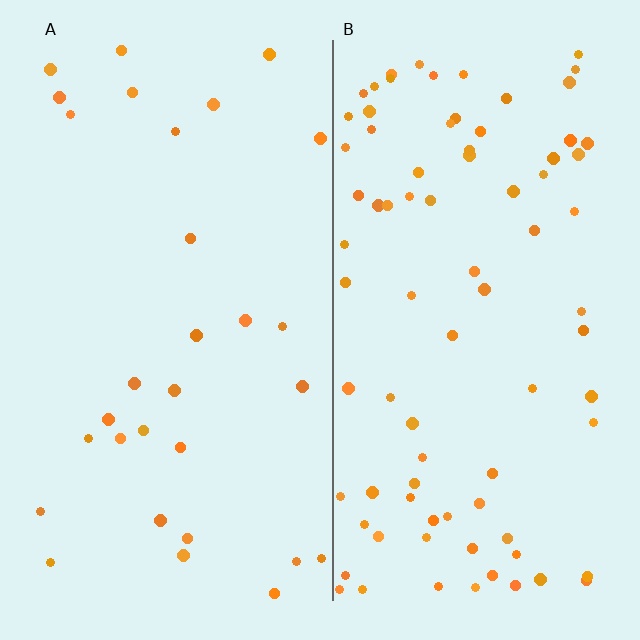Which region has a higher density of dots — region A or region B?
B (the right).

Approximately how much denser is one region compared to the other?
Approximately 2.8× — region B over region A.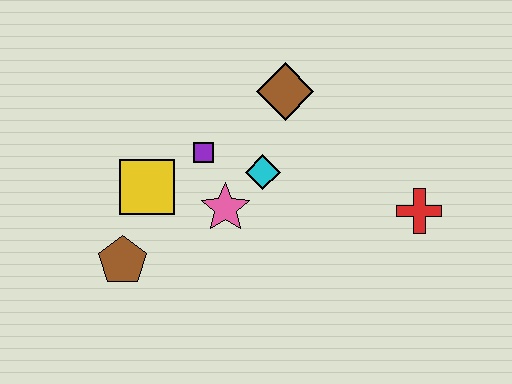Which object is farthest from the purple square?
The red cross is farthest from the purple square.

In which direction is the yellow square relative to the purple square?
The yellow square is to the left of the purple square.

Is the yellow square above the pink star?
Yes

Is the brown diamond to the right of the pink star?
Yes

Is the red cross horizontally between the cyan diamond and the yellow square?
No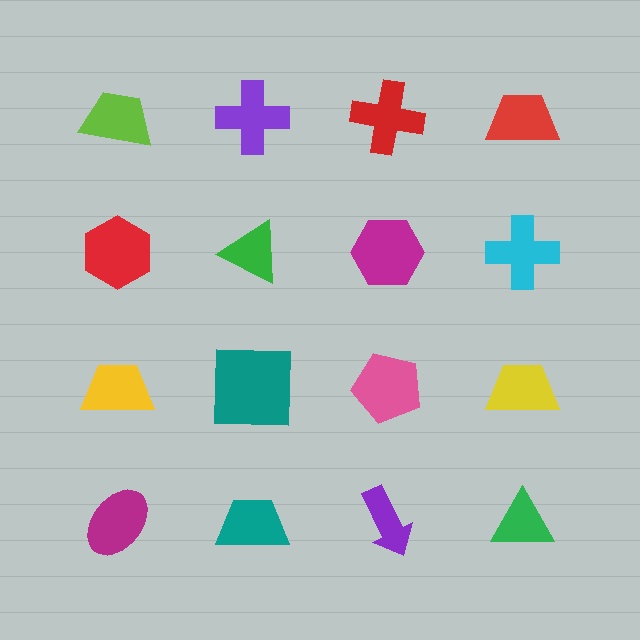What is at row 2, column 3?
A magenta hexagon.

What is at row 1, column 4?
A red trapezoid.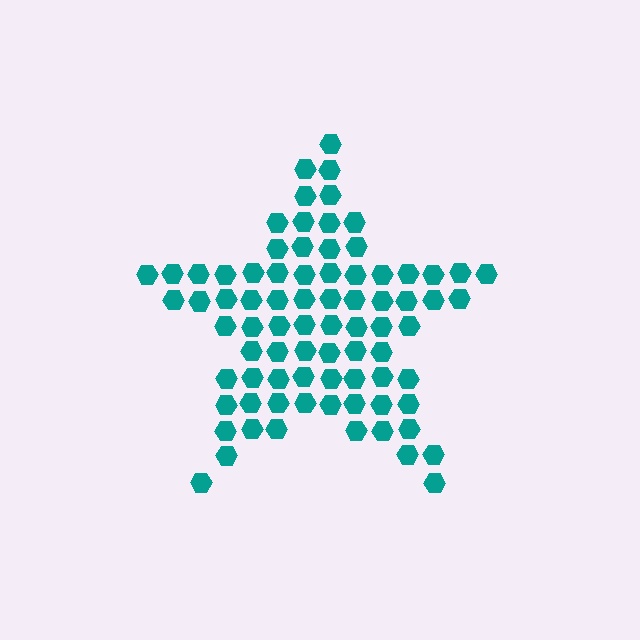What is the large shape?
The large shape is a star.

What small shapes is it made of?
It is made of small hexagons.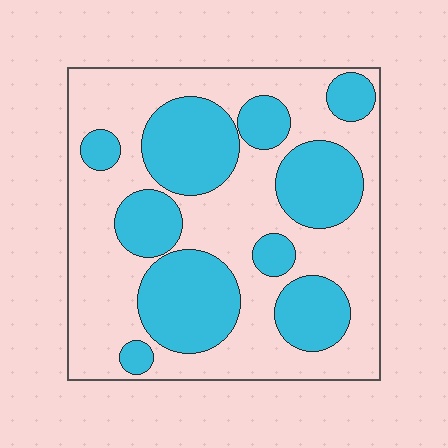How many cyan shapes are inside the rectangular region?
10.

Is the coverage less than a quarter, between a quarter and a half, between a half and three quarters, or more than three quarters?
Between a quarter and a half.